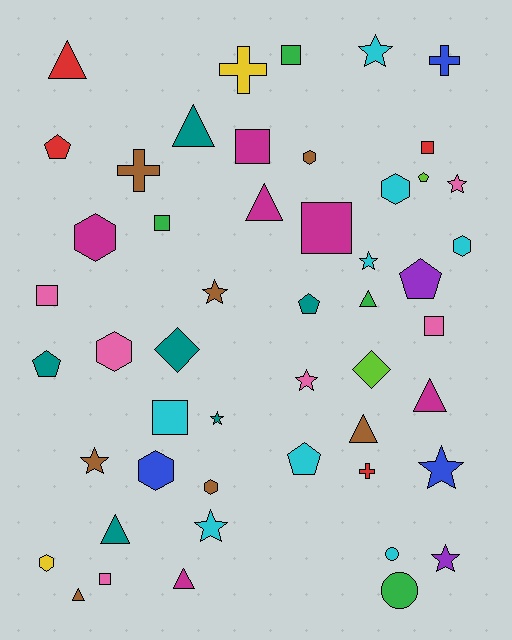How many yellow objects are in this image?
There are 2 yellow objects.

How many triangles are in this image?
There are 9 triangles.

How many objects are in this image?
There are 50 objects.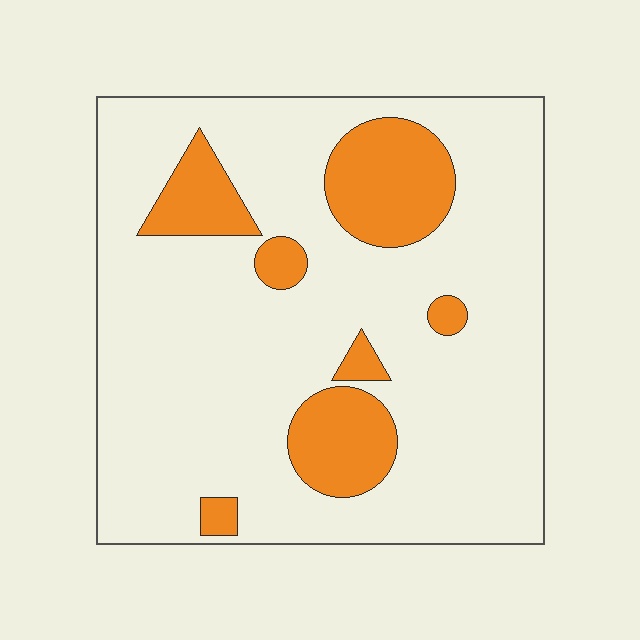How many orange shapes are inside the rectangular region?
7.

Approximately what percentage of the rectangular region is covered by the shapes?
Approximately 20%.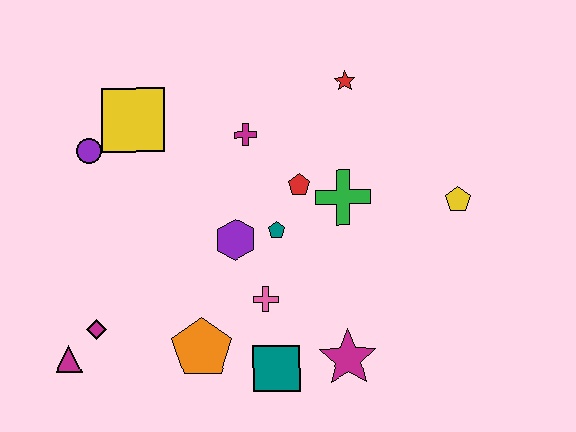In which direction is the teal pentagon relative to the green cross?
The teal pentagon is to the left of the green cross.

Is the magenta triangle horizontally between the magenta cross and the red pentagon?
No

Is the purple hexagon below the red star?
Yes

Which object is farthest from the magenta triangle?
The yellow pentagon is farthest from the magenta triangle.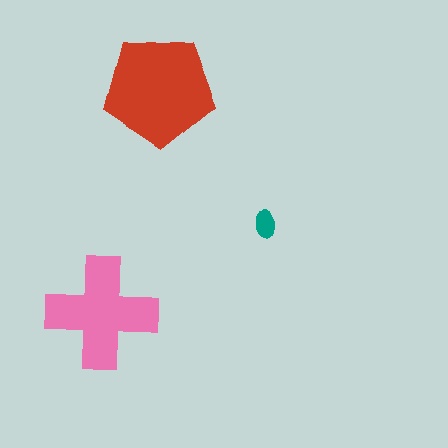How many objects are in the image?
There are 3 objects in the image.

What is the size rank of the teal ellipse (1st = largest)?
3rd.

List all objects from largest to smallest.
The red pentagon, the pink cross, the teal ellipse.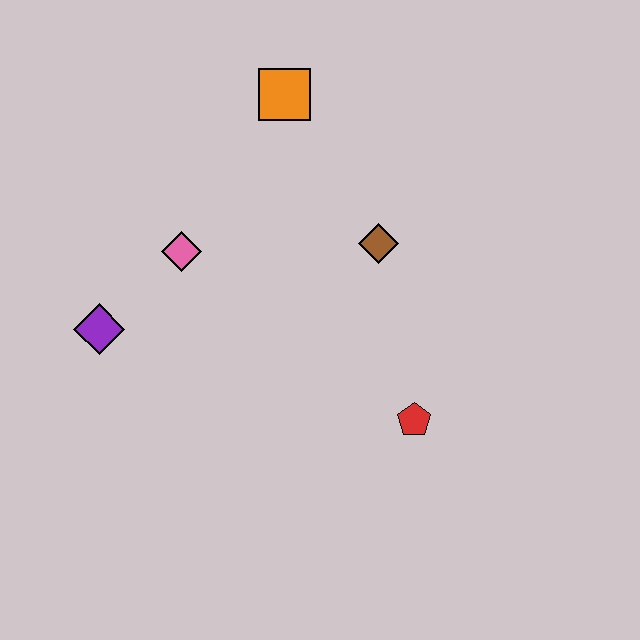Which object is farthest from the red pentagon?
The orange square is farthest from the red pentagon.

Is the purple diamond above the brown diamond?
No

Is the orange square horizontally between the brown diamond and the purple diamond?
Yes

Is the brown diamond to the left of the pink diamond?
No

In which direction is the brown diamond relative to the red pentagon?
The brown diamond is above the red pentagon.